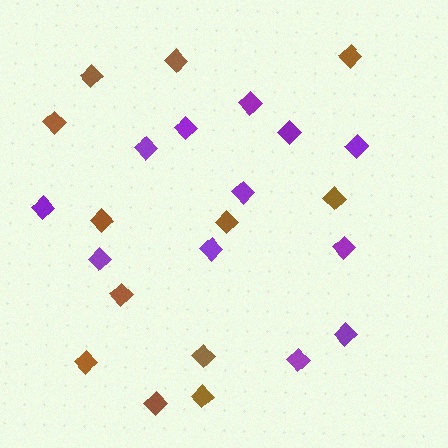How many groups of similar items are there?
There are 2 groups: one group of brown diamonds (12) and one group of purple diamonds (12).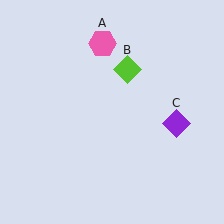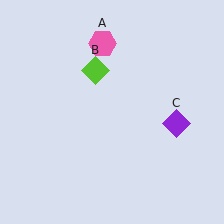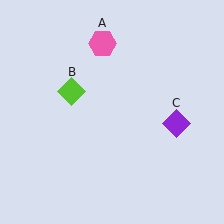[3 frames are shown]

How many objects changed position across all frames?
1 object changed position: lime diamond (object B).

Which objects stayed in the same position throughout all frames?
Pink hexagon (object A) and purple diamond (object C) remained stationary.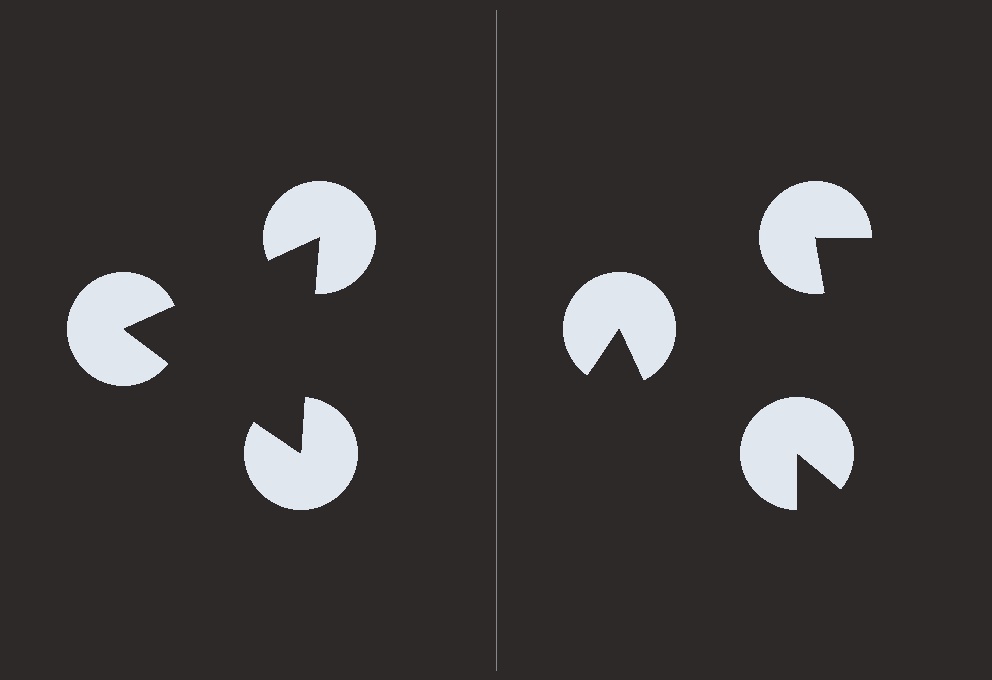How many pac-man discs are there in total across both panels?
6 — 3 on each side.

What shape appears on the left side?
An illusory triangle.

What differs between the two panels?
The pac-man discs are positioned identically on both sides; only the wedge orientations differ. On the left they align to a triangle; on the right they are misaligned.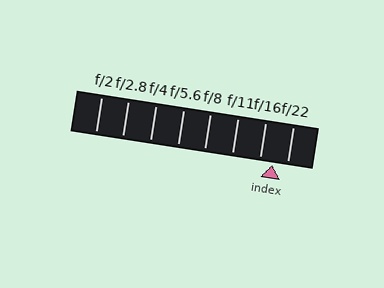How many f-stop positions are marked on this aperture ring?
There are 8 f-stop positions marked.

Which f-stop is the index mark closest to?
The index mark is closest to f/16.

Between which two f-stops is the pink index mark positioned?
The index mark is between f/16 and f/22.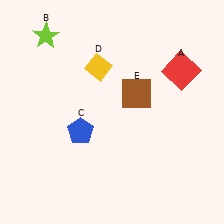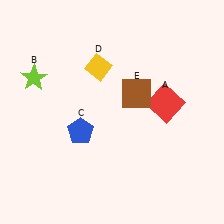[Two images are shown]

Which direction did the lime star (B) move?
The lime star (B) moved down.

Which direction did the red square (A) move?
The red square (A) moved down.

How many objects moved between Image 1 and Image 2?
2 objects moved between the two images.